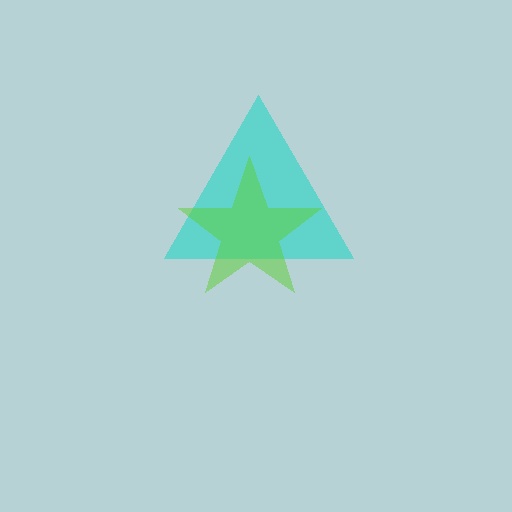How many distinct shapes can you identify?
There are 2 distinct shapes: a cyan triangle, a lime star.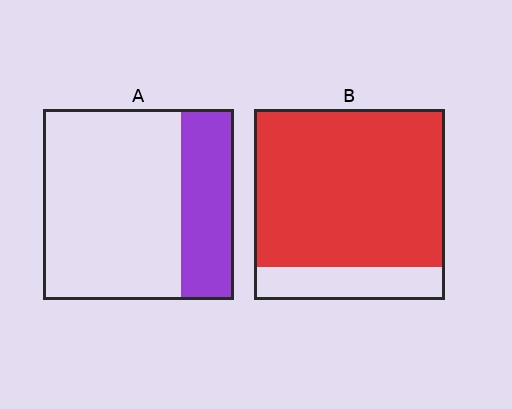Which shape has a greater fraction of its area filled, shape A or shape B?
Shape B.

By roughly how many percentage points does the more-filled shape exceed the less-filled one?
By roughly 55 percentage points (B over A).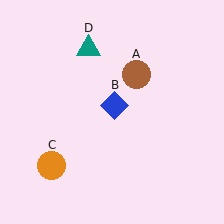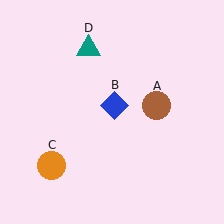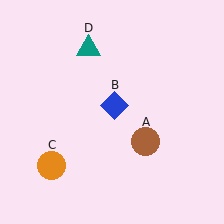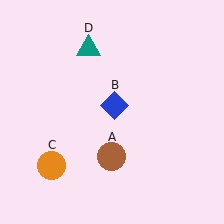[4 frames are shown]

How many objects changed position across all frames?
1 object changed position: brown circle (object A).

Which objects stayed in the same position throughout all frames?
Blue diamond (object B) and orange circle (object C) and teal triangle (object D) remained stationary.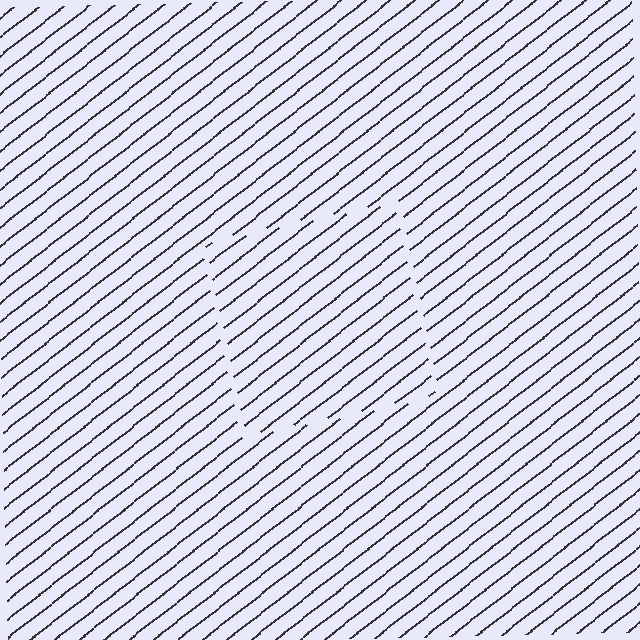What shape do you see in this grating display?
An illusory square. The interior of the shape contains the same grating, shifted by half a period — the contour is defined by the phase discontinuity where line-ends from the inner and outer gratings abut.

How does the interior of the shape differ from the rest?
The interior of the shape contains the same grating, shifted by half a period — the contour is defined by the phase discontinuity where line-ends from the inner and outer gratings abut.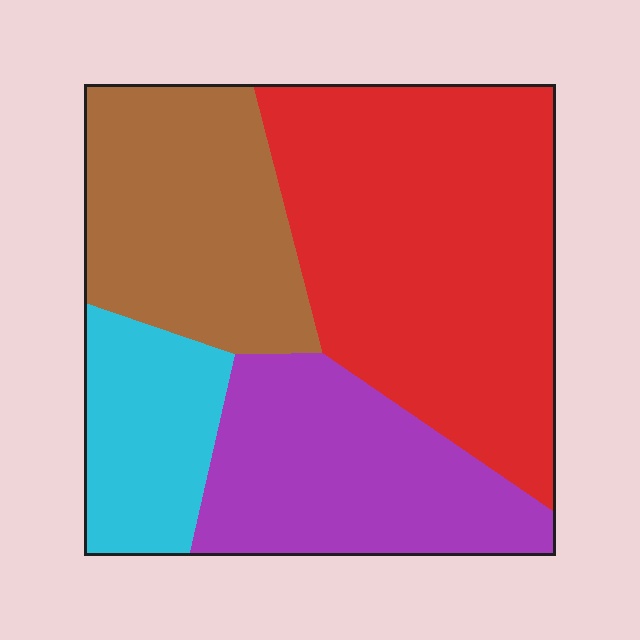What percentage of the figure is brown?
Brown takes up about one quarter (1/4) of the figure.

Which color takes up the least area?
Cyan, at roughly 15%.